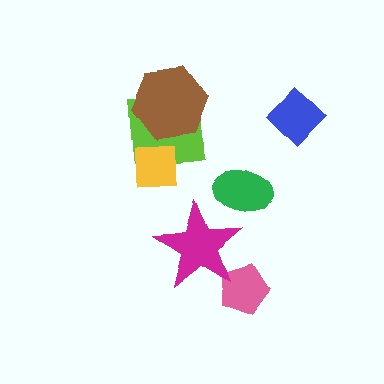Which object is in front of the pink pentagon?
The magenta star is in front of the pink pentagon.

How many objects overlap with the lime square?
2 objects overlap with the lime square.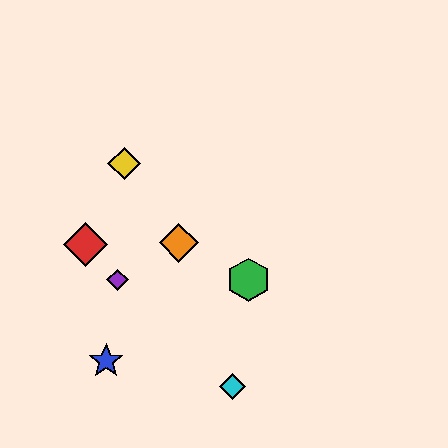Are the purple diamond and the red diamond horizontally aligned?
No, the purple diamond is at y≈280 and the red diamond is at y≈244.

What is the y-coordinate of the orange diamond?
The orange diamond is at y≈243.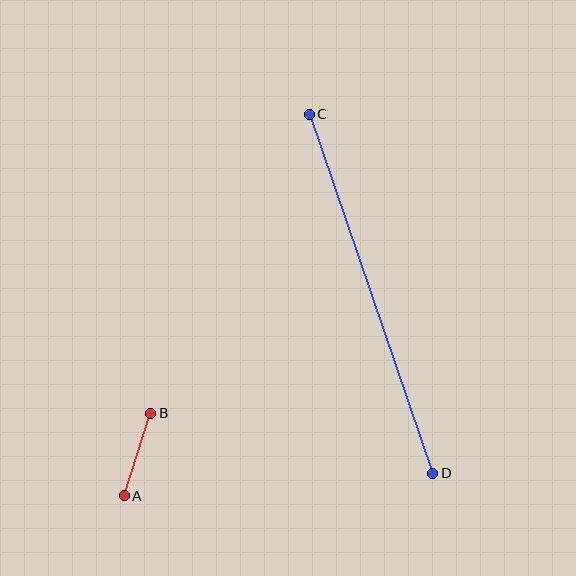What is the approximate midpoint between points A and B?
The midpoint is at approximately (137, 455) pixels.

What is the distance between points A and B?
The distance is approximately 86 pixels.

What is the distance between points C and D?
The distance is approximately 379 pixels.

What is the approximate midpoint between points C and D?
The midpoint is at approximately (371, 294) pixels.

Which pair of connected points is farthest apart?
Points C and D are farthest apart.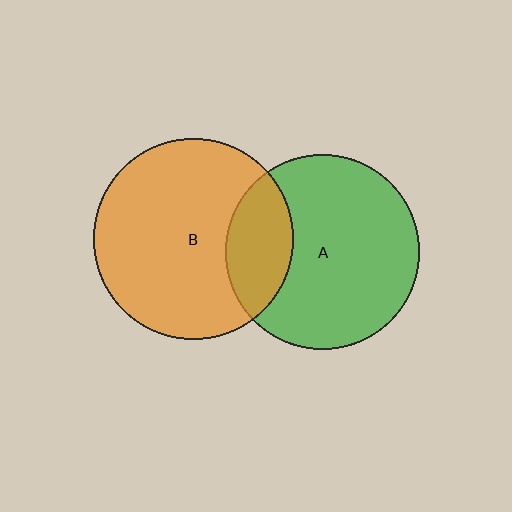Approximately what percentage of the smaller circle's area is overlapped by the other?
Approximately 25%.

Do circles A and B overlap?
Yes.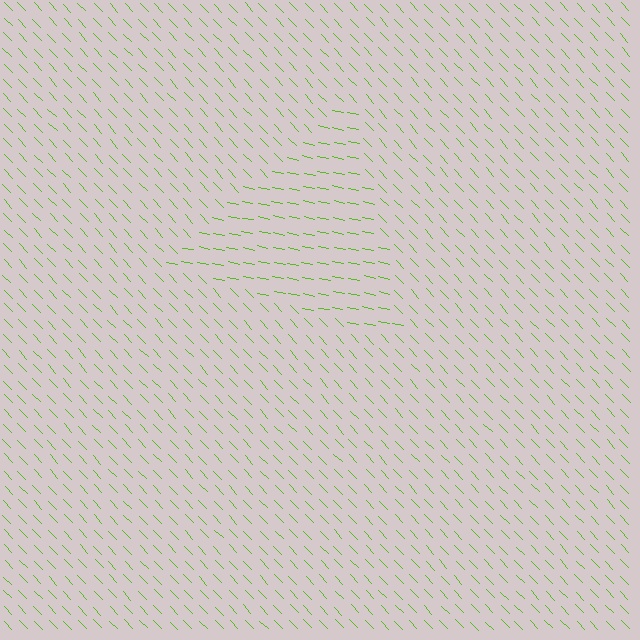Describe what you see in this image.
The image is filled with small lime line segments. A triangle region in the image has lines oriented differently from the surrounding lines, creating a visible texture boundary.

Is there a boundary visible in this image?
Yes, there is a texture boundary formed by a change in line orientation.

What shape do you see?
I see a triangle.